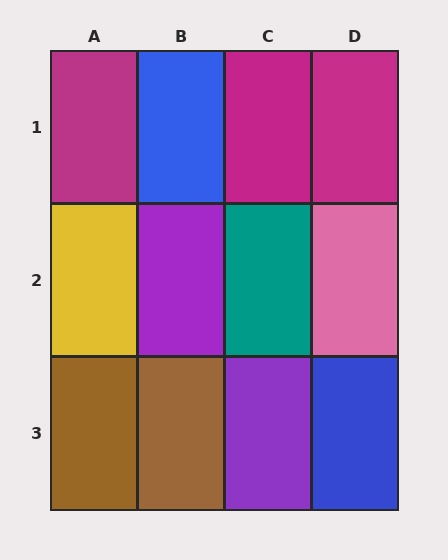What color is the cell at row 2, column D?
Pink.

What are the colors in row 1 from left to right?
Magenta, blue, magenta, magenta.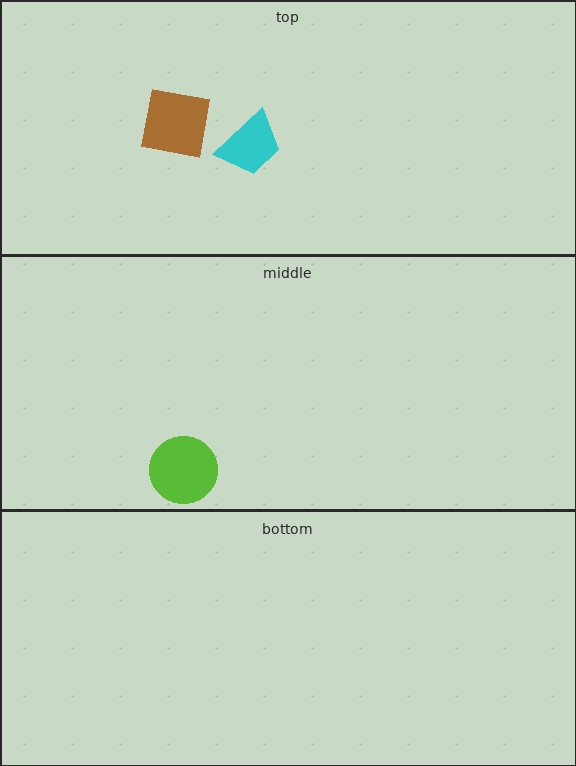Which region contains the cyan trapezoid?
The top region.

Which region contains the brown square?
The top region.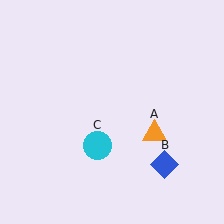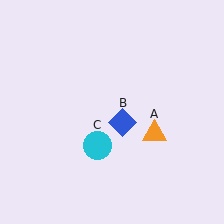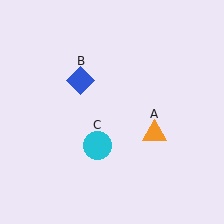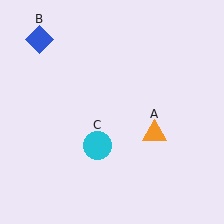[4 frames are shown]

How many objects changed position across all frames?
1 object changed position: blue diamond (object B).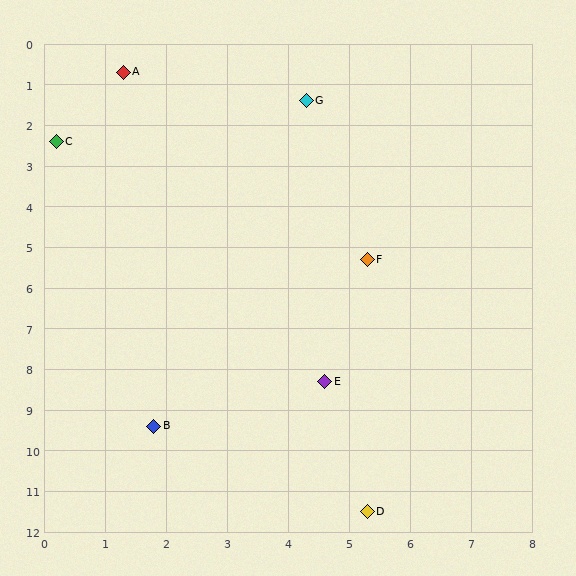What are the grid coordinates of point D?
Point D is at approximately (5.3, 11.5).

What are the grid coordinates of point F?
Point F is at approximately (5.3, 5.3).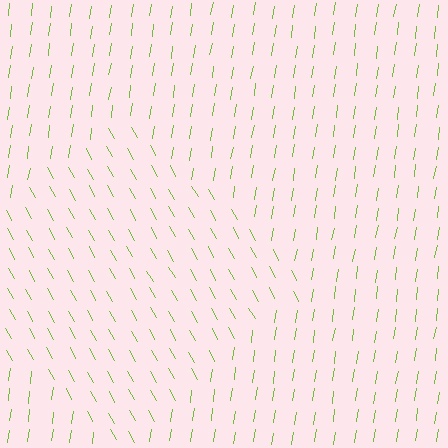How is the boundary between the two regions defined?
The boundary is defined purely by a change in line orientation (approximately 38 degrees difference). All lines are the same color and thickness.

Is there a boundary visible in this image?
Yes, there is a texture boundary formed by a change in line orientation.